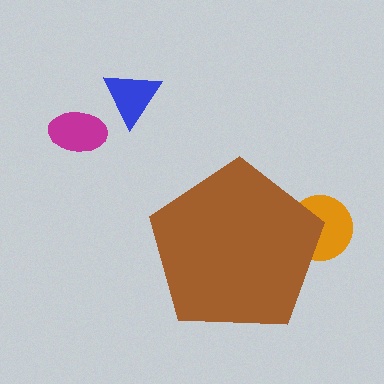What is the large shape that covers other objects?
A brown pentagon.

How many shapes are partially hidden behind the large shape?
1 shape is partially hidden.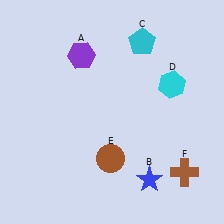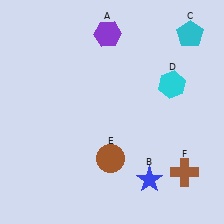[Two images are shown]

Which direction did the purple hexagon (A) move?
The purple hexagon (A) moved right.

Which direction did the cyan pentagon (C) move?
The cyan pentagon (C) moved right.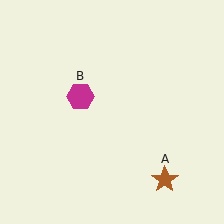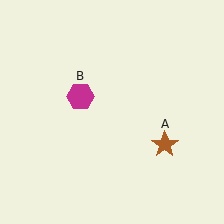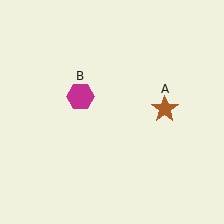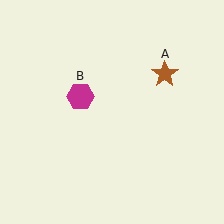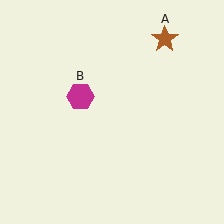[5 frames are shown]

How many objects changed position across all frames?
1 object changed position: brown star (object A).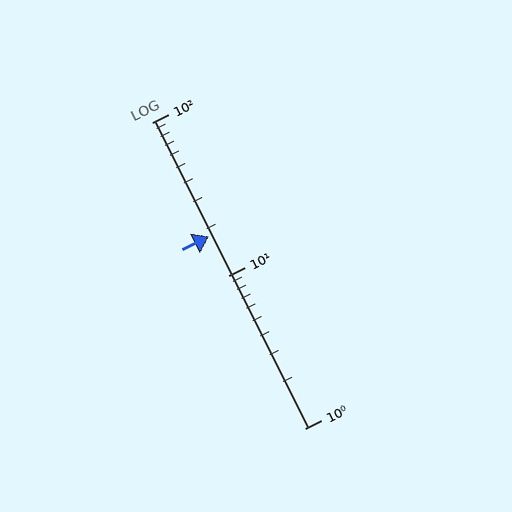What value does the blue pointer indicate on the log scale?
The pointer indicates approximately 18.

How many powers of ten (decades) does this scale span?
The scale spans 2 decades, from 1 to 100.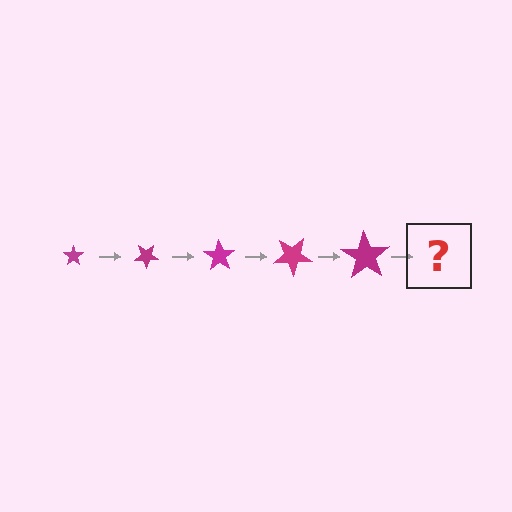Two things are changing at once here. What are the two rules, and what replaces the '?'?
The two rules are that the star grows larger each step and it rotates 35 degrees each step. The '?' should be a star, larger than the previous one and rotated 175 degrees from the start.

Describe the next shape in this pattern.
It should be a star, larger than the previous one and rotated 175 degrees from the start.